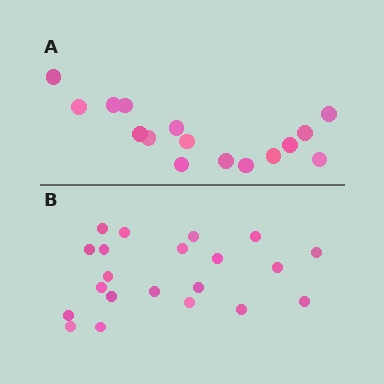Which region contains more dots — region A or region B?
Region B (the bottom region) has more dots.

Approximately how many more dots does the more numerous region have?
Region B has about 5 more dots than region A.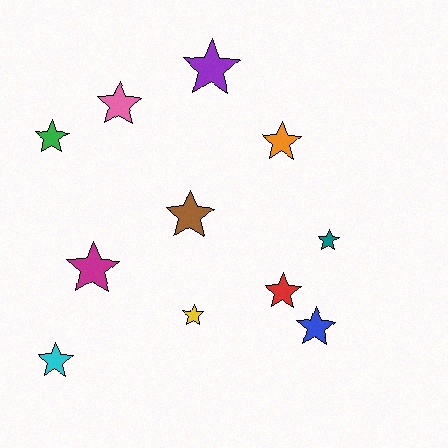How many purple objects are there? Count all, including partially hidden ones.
There is 1 purple object.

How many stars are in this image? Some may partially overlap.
There are 11 stars.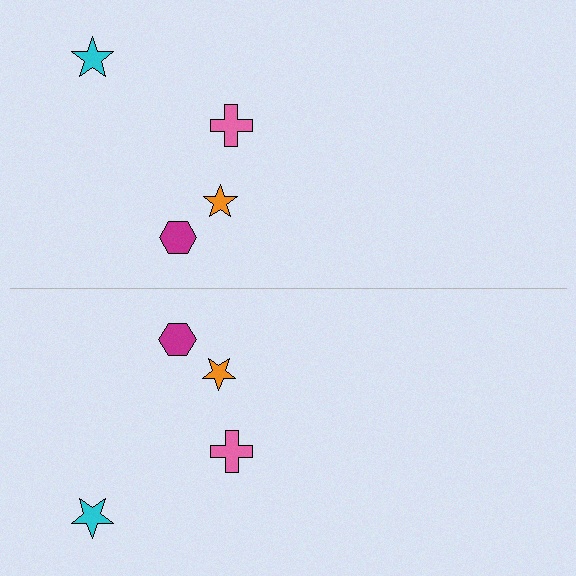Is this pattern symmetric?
Yes, this pattern has bilateral (reflection) symmetry.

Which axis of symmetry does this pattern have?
The pattern has a horizontal axis of symmetry running through the center of the image.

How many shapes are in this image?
There are 8 shapes in this image.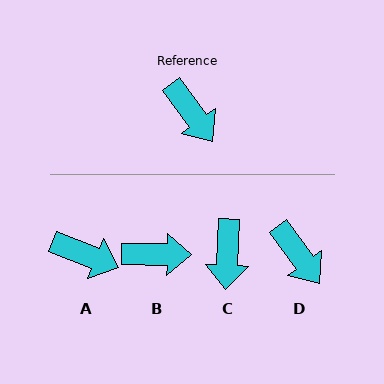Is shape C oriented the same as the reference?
No, it is off by about 39 degrees.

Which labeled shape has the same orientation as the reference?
D.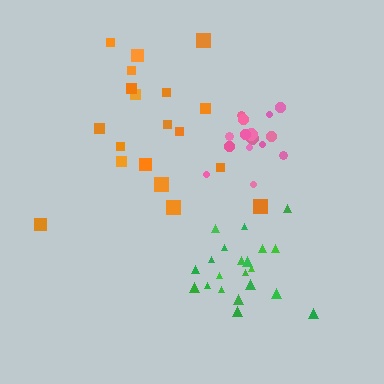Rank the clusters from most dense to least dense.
pink, green, orange.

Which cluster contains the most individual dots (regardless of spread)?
Green (21).